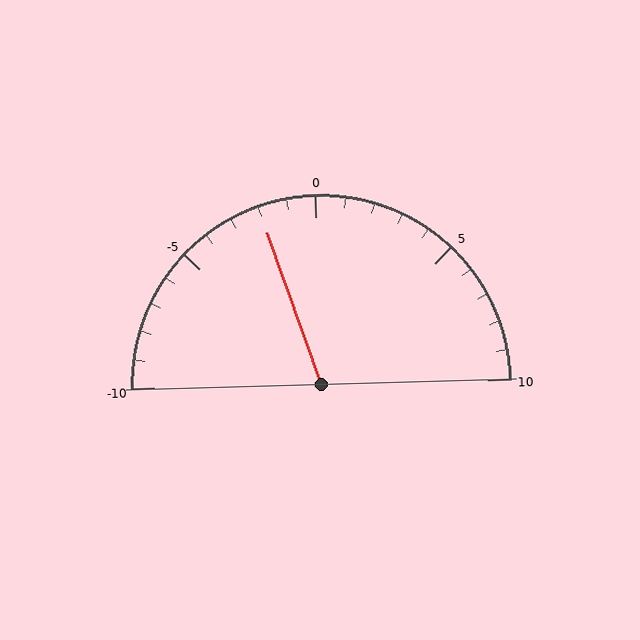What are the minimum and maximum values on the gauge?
The gauge ranges from -10 to 10.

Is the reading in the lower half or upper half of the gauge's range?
The reading is in the lower half of the range (-10 to 10).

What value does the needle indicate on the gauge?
The needle indicates approximately -2.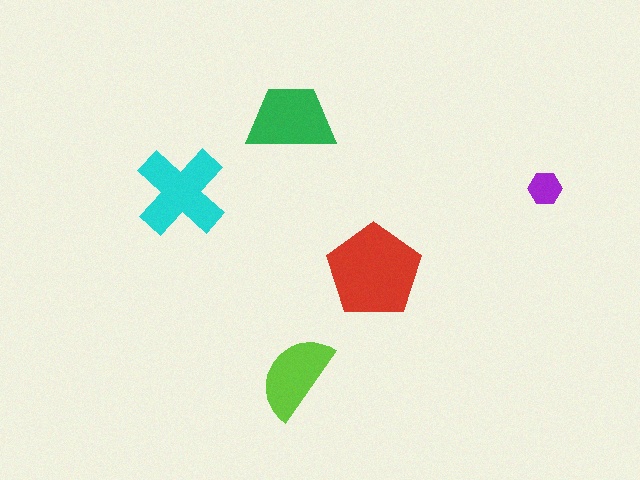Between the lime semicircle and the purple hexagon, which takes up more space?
The lime semicircle.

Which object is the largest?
The red pentagon.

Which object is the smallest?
The purple hexagon.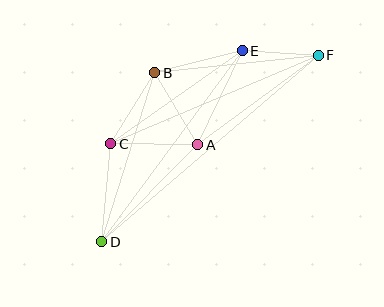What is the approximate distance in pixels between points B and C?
The distance between B and C is approximately 84 pixels.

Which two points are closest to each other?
Points E and F are closest to each other.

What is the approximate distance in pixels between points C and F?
The distance between C and F is approximately 225 pixels.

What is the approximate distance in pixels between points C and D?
The distance between C and D is approximately 98 pixels.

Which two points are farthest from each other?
Points D and F are farthest from each other.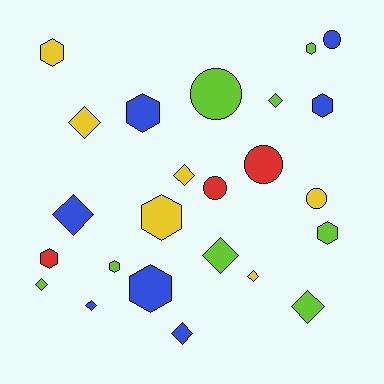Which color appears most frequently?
Lime, with 8 objects.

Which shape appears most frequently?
Diamond, with 10 objects.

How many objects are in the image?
There are 24 objects.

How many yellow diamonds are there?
There are 3 yellow diamonds.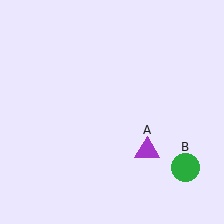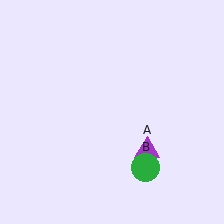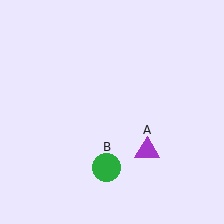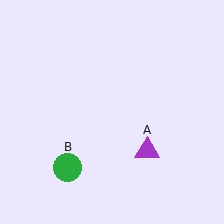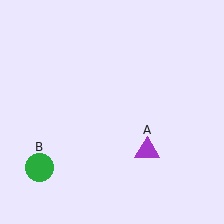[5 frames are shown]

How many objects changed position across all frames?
1 object changed position: green circle (object B).